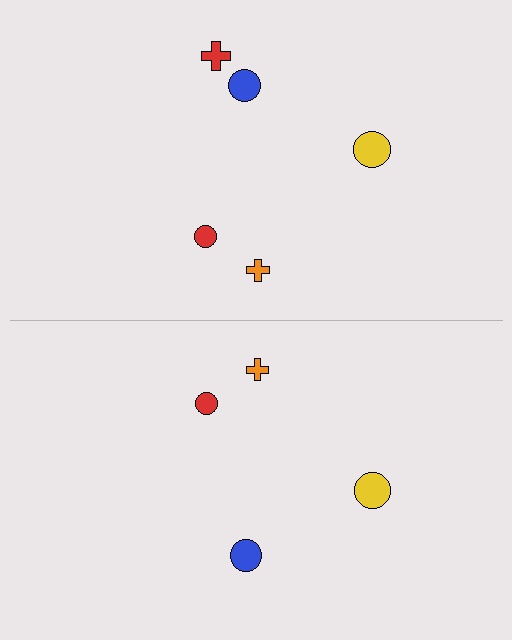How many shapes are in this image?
There are 9 shapes in this image.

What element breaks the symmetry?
A red cross is missing from the bottom side.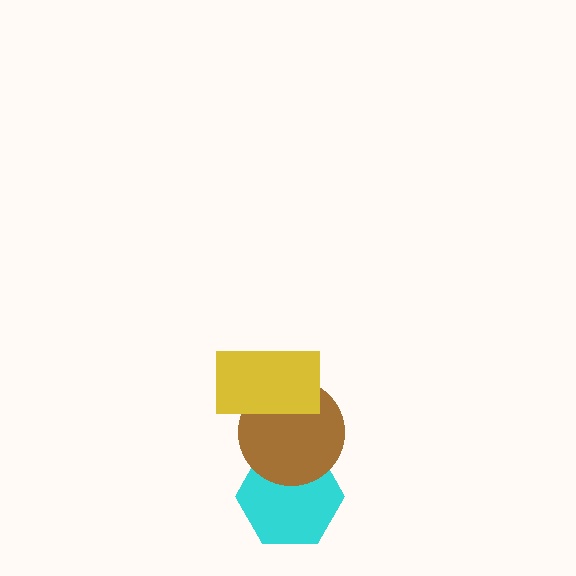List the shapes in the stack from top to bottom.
From top to bottom: the yellow rectangle, the brown circle, the cyan hexagon.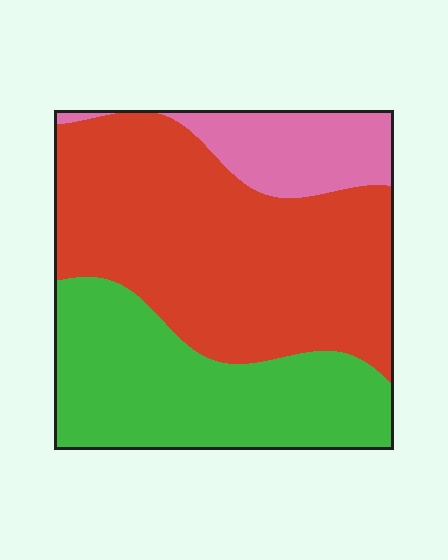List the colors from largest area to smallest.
From largest to smallest: red, green, pink.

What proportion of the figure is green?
Green covers around 35% of the figure.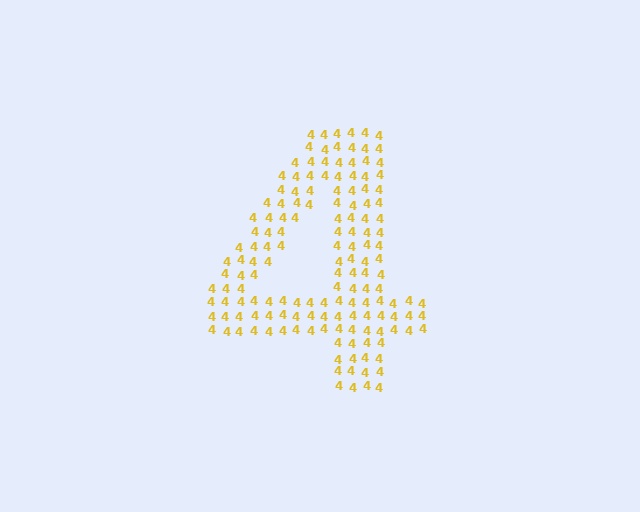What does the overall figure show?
The overall figure shows the digit 4.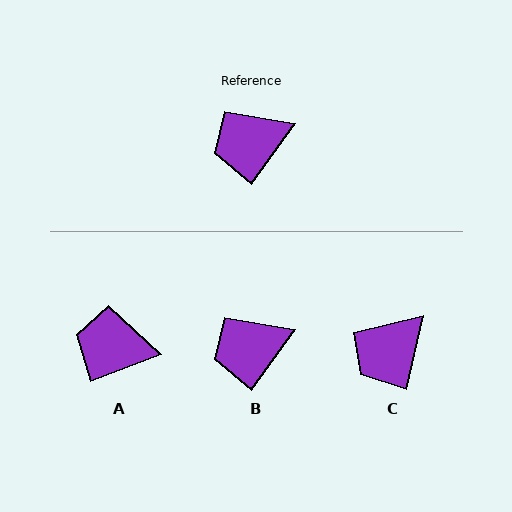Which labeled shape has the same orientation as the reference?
B.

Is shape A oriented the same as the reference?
No, it is off by about 33 degrees.